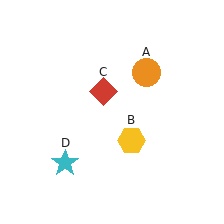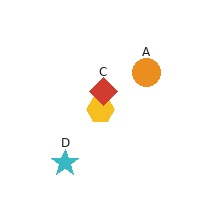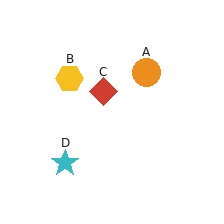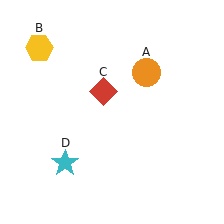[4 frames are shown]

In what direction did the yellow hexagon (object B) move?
The yellow hexagon (object B) moved up and to the left.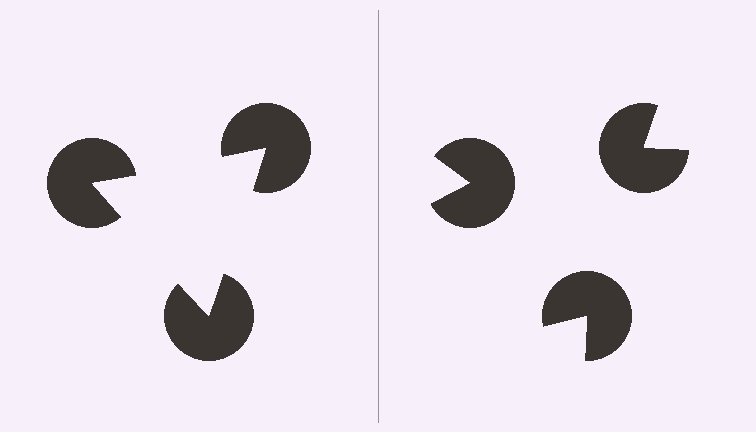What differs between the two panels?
The pac-man discs are positioned identically on both sides; only the wedge orientations differ. On the left they align to a triangle; on the right they are misaligned.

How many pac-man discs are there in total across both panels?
6 — 3 on each side.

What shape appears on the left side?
An illusory triangle.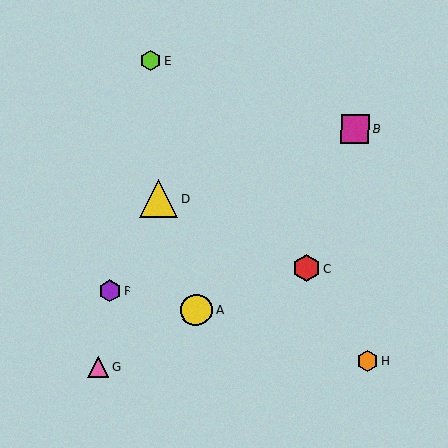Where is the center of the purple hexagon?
The center of the purple hexagon is at (109, 291).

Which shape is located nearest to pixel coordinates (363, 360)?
The orange hexagon (labeled H) at (368, 361) is nearest to that location.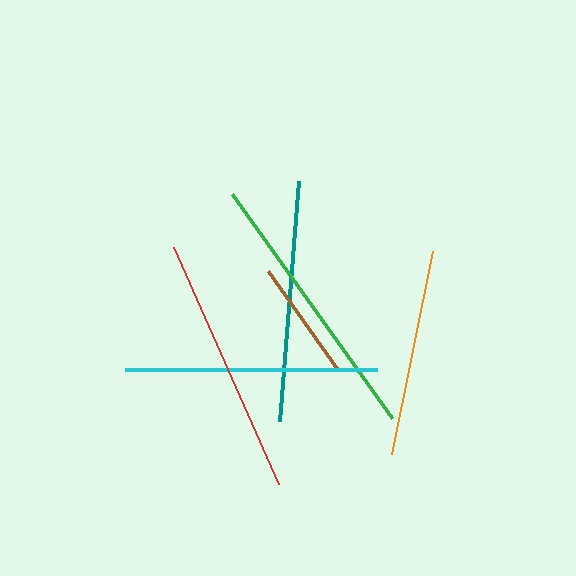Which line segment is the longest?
The green line is the longest at approximately 276 pixels.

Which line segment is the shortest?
The brown line is the shortest at approximately 122 pixels.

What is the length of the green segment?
The green segment is approximately 276 pixels long.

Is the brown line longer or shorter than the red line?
The red line is longer than the brown line.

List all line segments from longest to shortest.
From longest to shortest: green, red, cyan, teal, orange, brown.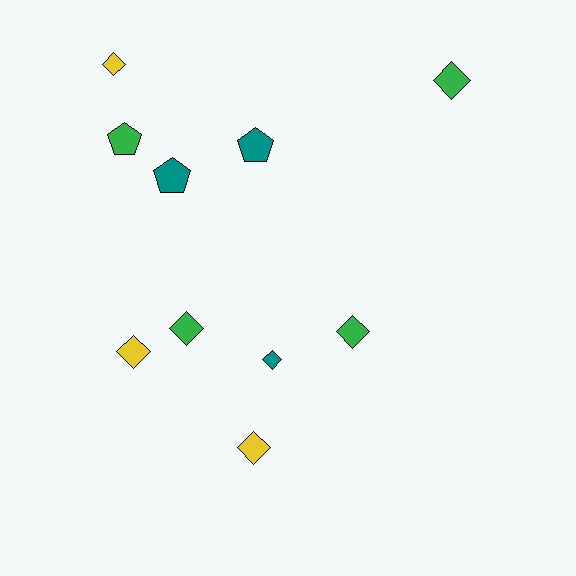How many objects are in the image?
There are 10 objects.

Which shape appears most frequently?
Diamond, with 7 objects.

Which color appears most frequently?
Green, with 4 objects.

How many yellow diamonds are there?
There are 3 yellow diamonds.